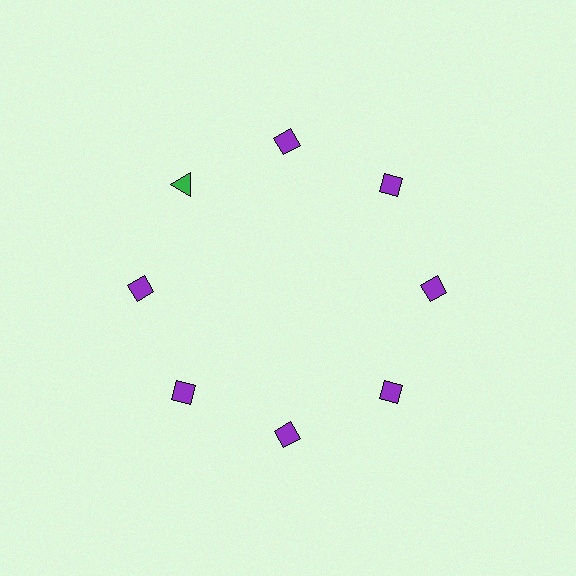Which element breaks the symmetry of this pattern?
The green triangle at roughly the 10 o'clock position breaks the symmetry. All other shapes are purple diamonds.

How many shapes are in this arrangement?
There are 8 shapes arranged in a ring pattern.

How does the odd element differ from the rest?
It differs in both color (green instead of purple) and shape (triangle instead of diamond).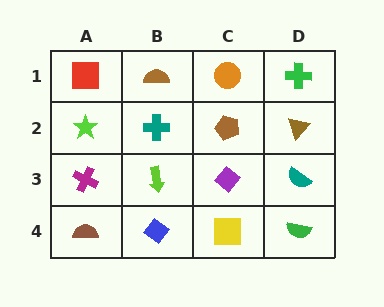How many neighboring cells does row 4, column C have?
3.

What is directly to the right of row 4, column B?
A yellow square.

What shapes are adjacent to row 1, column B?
A teal cross (row 2, column B), a red square (row 1, column A), an orange circle (row 1, column C).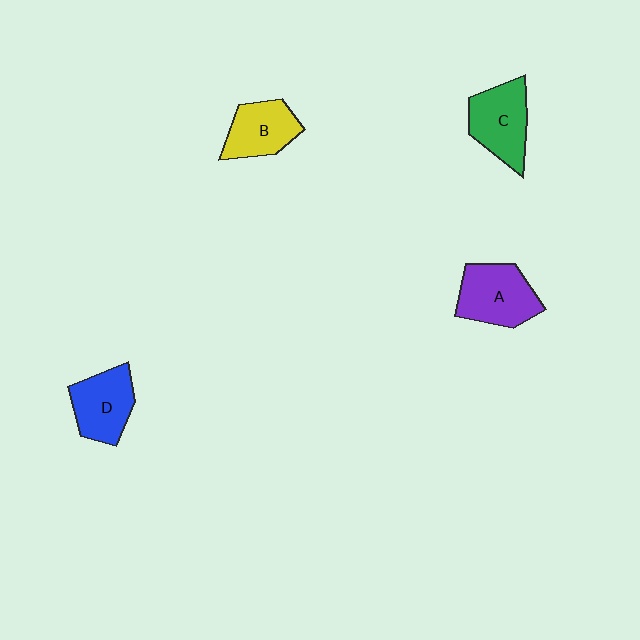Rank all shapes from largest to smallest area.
From largest to smallest: A (purple), C (green), D (blue), B (yellow).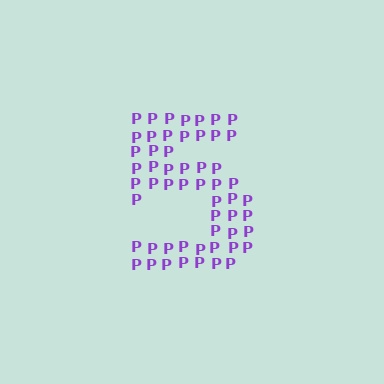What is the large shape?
The large shape is the digit 5.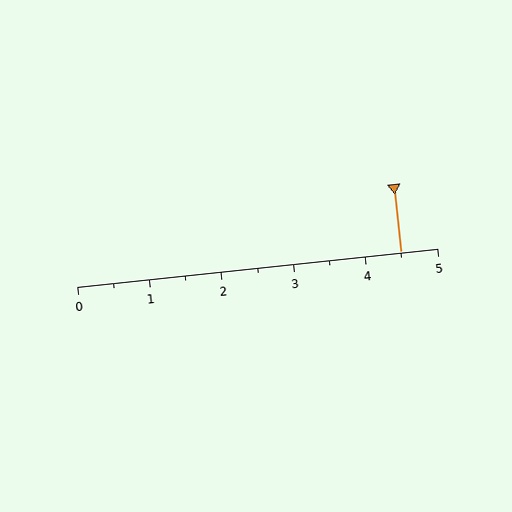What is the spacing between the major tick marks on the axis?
The major ticks are spaced 1 apart.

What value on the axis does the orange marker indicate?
The marker indicates approximately 4.5.